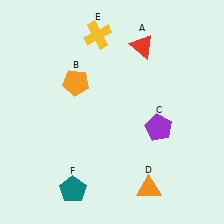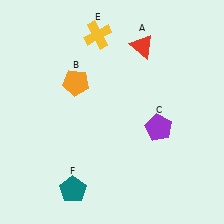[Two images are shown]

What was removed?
The orange triangle (D) was removed in Image 2.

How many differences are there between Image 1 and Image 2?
There is 1 difference between the two images.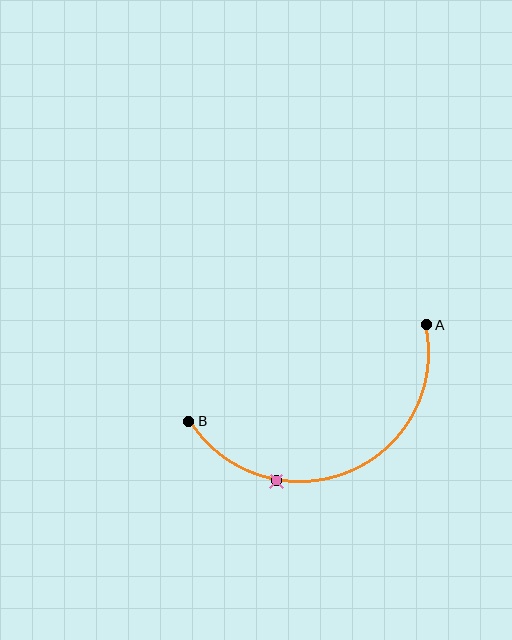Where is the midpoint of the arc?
The arc midpoint is the point on the curve farthest from the straight line joining A and B. It sits below that line.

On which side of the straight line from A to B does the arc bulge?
The arc bulges below the straight line connecting A and B.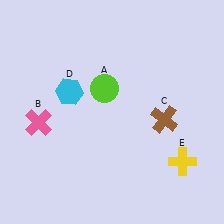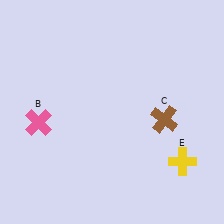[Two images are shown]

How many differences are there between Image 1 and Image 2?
There are 2 differences between the two images.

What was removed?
The lime circle (A), the cyan hexagon (D) were removed in Image 2.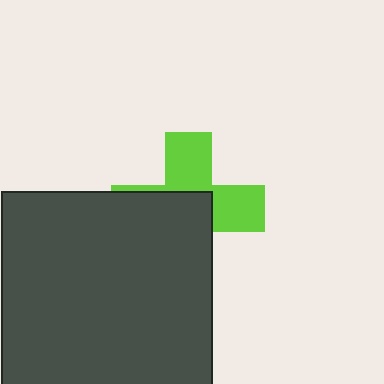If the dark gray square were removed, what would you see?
You would see the complete lime cross.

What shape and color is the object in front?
The object in front is a dark gray square.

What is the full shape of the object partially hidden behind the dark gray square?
The partially hidden object is a lime cross.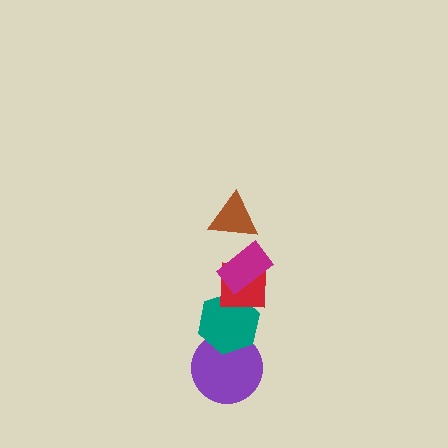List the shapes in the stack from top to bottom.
From top to bottom: the brown triangle, the magenta rectangle, the red square, the teal hexagon, the purple circle.